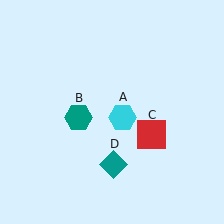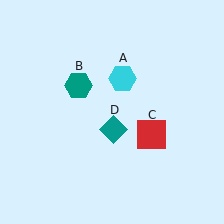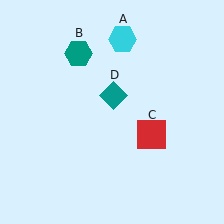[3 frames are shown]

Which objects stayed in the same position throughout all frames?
Red square (object C) remained stationary.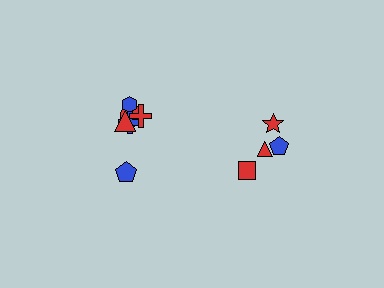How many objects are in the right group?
There are 4 objects.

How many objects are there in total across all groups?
There are 10 objects.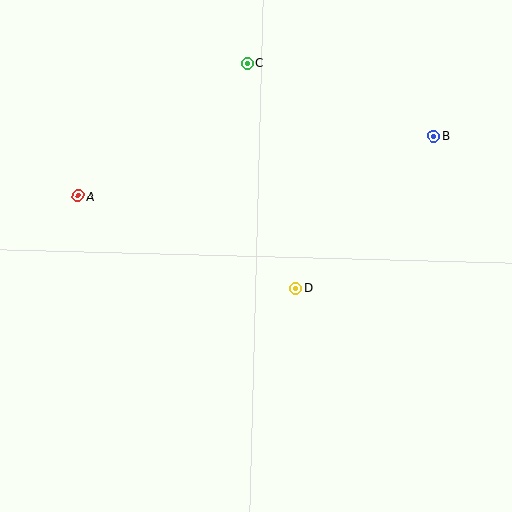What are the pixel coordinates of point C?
Point C is at (247, 63).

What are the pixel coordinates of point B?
Point B is at (434, 136).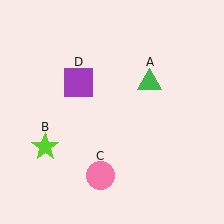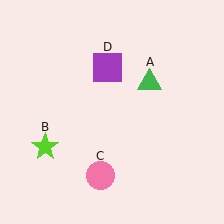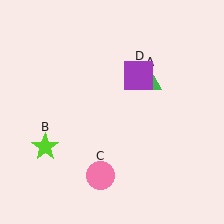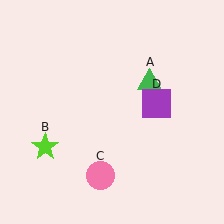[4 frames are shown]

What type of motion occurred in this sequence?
The purple square (object D) rotated clockwise around the center of the scene.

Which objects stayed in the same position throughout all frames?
Green triangle (object A) and lime star (object B) and pink circle (object C) remained stationary.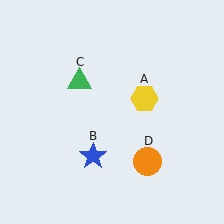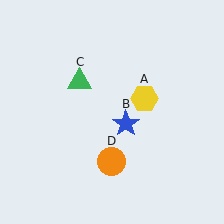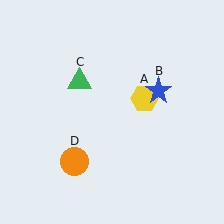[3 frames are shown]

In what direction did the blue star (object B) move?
The blue star (object B) moved up and to the right.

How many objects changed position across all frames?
2 objects changed position: blue star (object B), orange circle (object D).